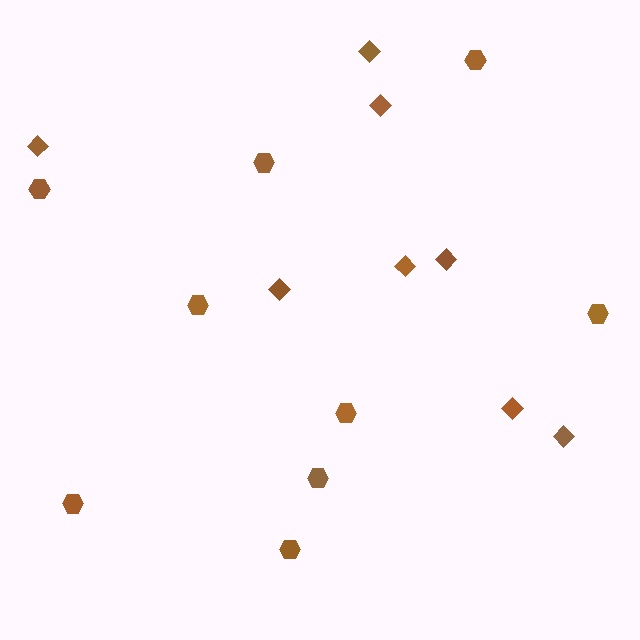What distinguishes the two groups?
There are 2 groups: one group of hexagons (9) and one group of diamonds (8).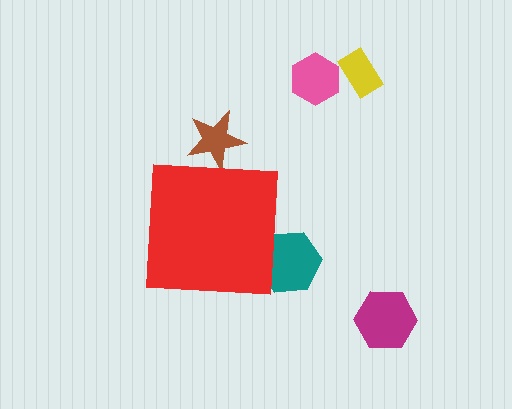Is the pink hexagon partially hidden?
No, the pink hexagon is fully visible.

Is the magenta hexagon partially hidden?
No, the magenta hexagon is fully visible.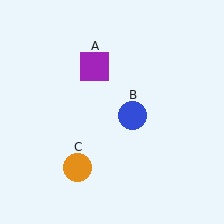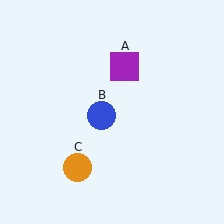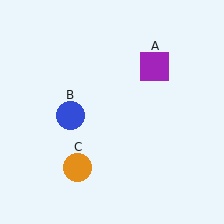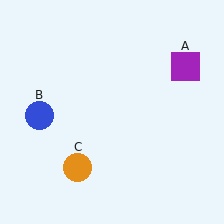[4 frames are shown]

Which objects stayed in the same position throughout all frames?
Orange circle (object C) remained stationary.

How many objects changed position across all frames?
2 objects changed position: purple square (object A), blue circle (object B).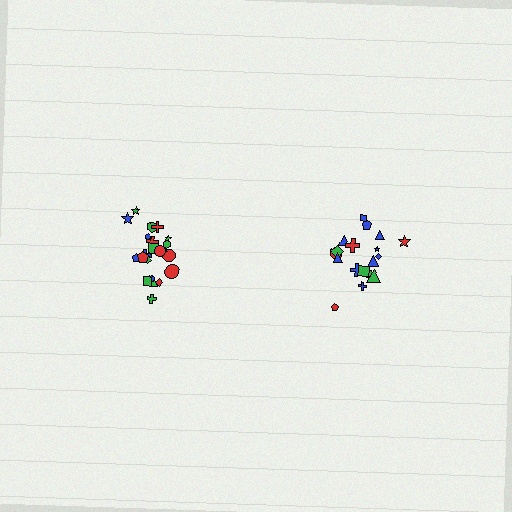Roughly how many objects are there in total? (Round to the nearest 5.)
Roughly 40 objects in total.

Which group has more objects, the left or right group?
The left group.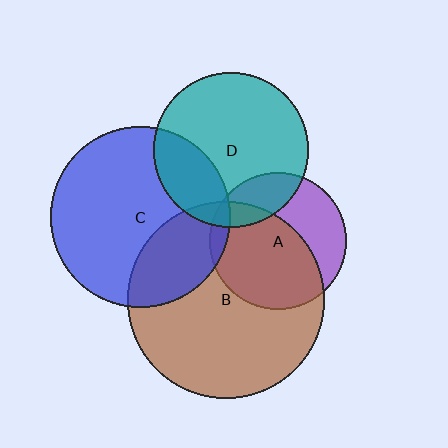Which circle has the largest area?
Circle B (brown).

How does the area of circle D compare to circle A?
Approximately 1.3 times.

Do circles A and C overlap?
Yes.